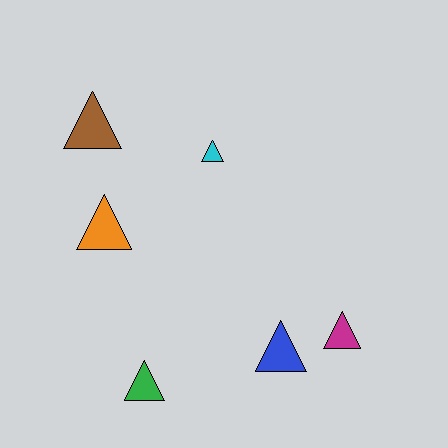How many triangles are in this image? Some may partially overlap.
There are 6 triangles.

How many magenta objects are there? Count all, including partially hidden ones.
There is 1 magenta object.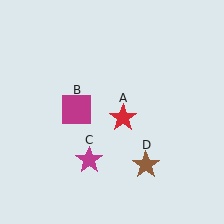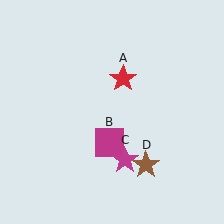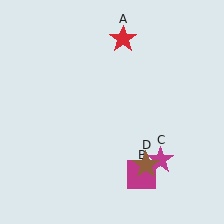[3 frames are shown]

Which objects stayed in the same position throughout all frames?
Brown star (object D) remained stationary.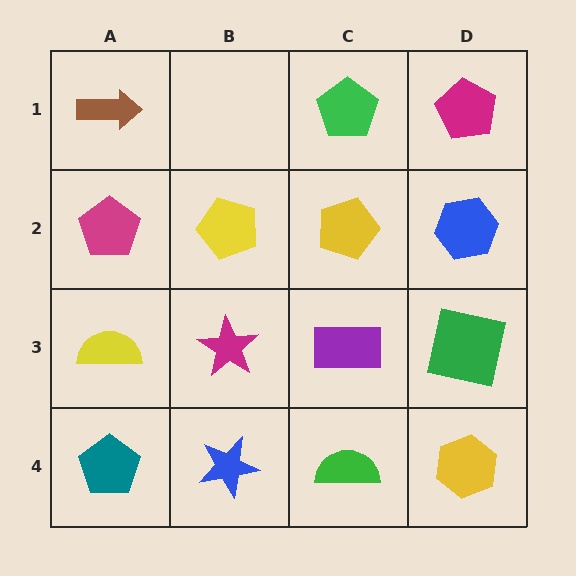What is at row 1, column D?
A magenta pentagon.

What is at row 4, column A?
A teal pentagon.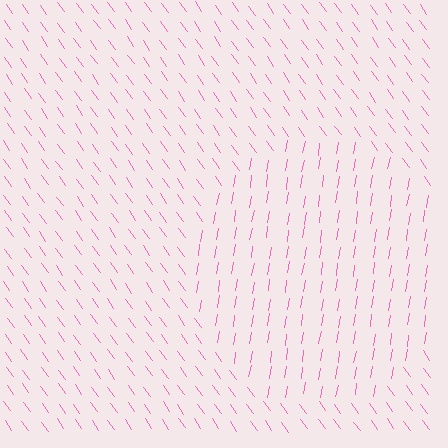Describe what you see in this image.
The image is filled with small pink line segments. A circle region in the image has lines oriented differently from the surrounding lines, creating a visible texture boundary.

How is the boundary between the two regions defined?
The boundary is defined purely by a change in line orientation (approximately 45 degrees difference). All lines are the same color and thickness.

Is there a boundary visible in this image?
Yes, there is a texture boundary formed by a change in line orientation.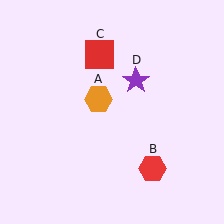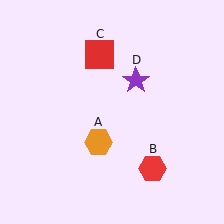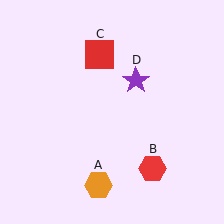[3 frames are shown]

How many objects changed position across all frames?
1 object changed position: orange hexagon (object A).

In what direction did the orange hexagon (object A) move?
The orange hexagon (object A) moved down.